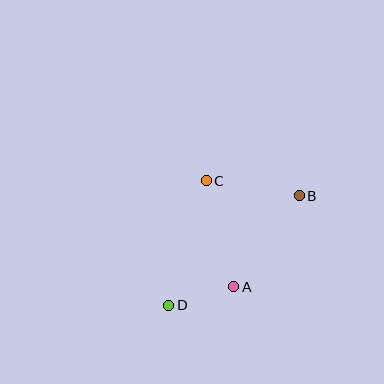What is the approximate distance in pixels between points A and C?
The distance between A and C is approximately 109 pixels.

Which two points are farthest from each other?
Points B and D are farthest from each other.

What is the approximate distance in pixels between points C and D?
The distance between C and D is approximately 130 pixels.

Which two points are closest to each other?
Points A and D are closest to each other.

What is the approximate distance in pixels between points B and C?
The distance between B and C is approximately 94 pixels.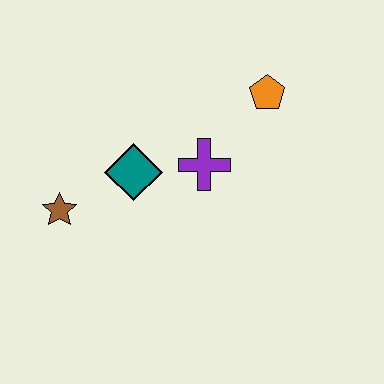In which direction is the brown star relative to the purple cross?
The brown star is to the left of the purple cross.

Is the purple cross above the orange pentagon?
No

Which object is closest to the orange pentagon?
The purple cross is closest to the orange pentagon.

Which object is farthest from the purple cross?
The brown star is farthest from the purple cross.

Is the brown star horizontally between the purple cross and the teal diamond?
No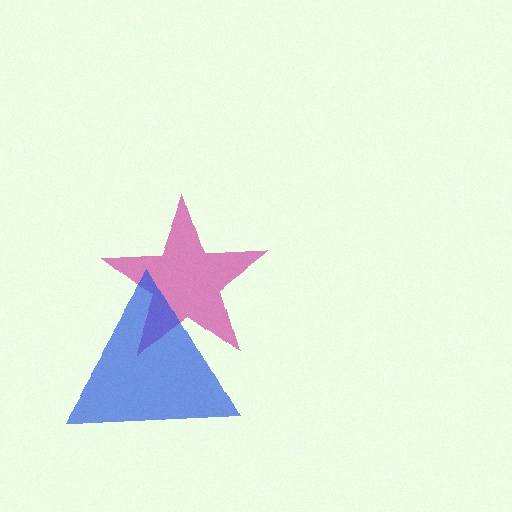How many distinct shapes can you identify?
There are 2 distinct shapes: a magenta star, a blue triangle.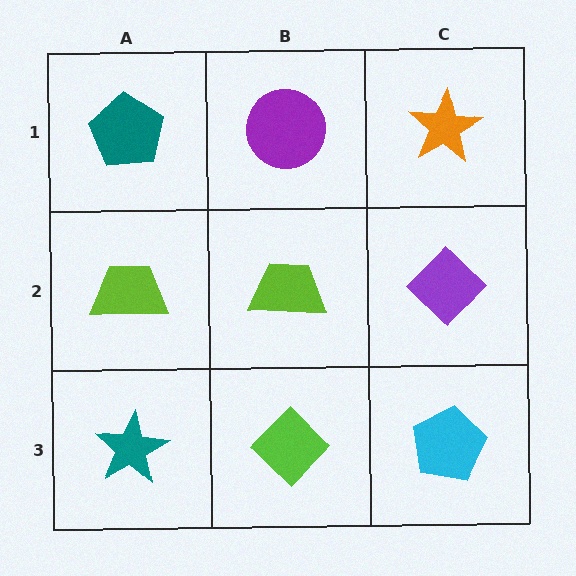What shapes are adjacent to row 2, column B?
A purple circle (row 1, column B), a lime diamond (row 3, column B), a lime trapezoid (row 2, column A), a purple diamond (row 2, column C).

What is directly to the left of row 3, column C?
A lime diamond.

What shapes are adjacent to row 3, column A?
A lime trapezoid (row 2, column A), a lime diamond (row 3, column B).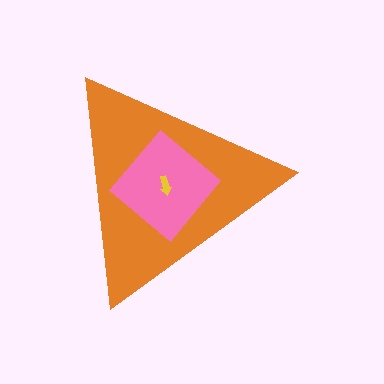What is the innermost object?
The yellow arrow.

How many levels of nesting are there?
3.